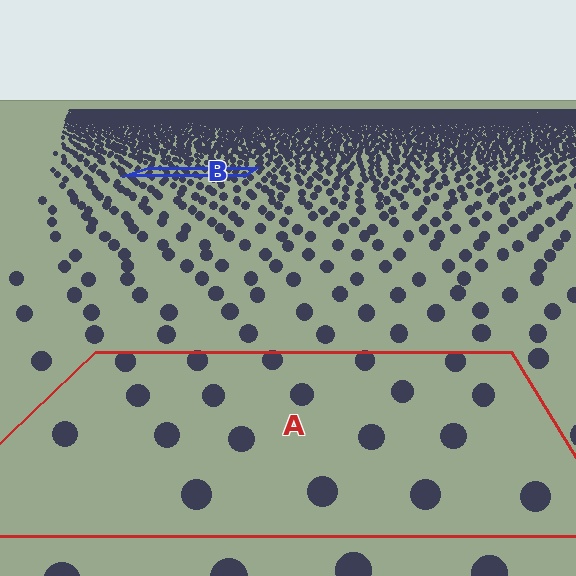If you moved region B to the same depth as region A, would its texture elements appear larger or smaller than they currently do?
They would appear larger. At a closer depth, the same texture elements are projected at a bigger on-screen size.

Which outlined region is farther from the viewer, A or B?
Region B is farther from the viewer — the texture elements inside it appear smaller and more densely packed.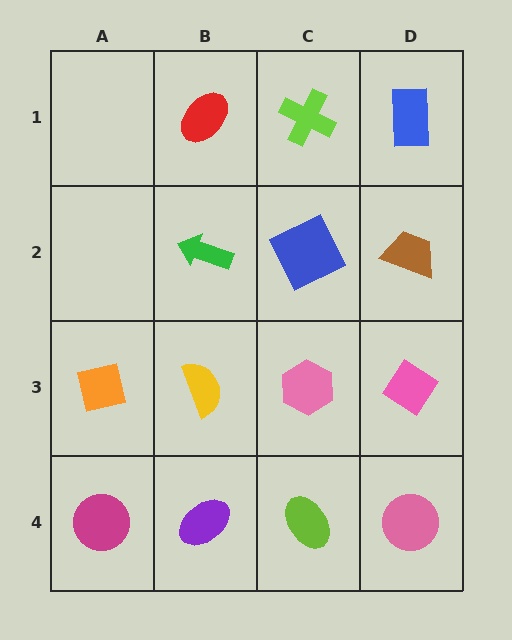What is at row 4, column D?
A pink circle.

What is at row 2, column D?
A brown trapezoid.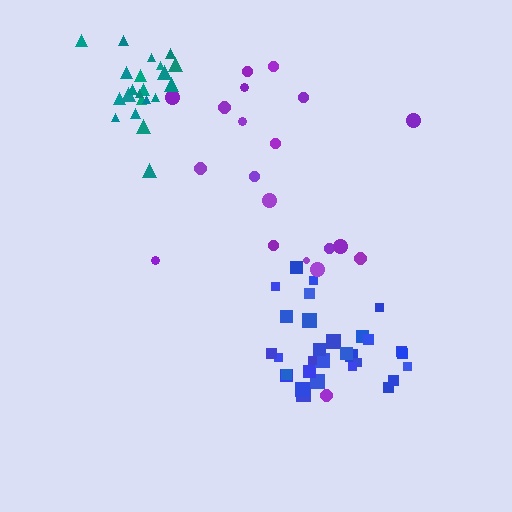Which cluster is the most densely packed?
Teal.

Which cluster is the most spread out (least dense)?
Purple.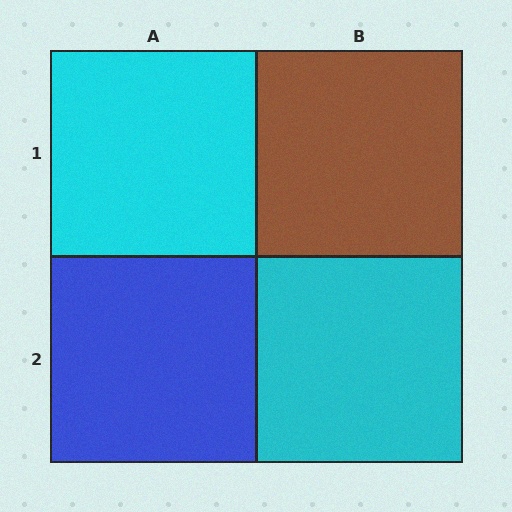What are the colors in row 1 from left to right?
Cyan, brown.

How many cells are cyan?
2 cells are cyan.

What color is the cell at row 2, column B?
Cyan.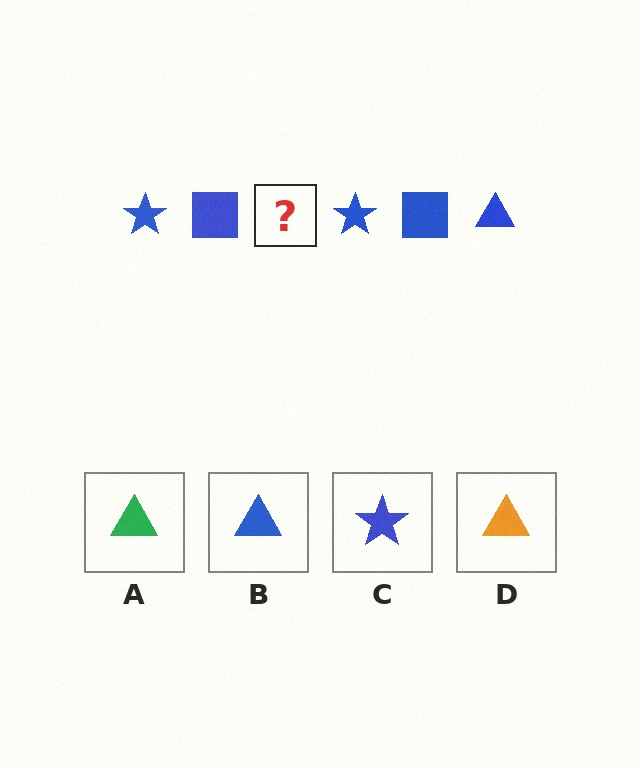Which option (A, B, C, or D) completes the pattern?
B.